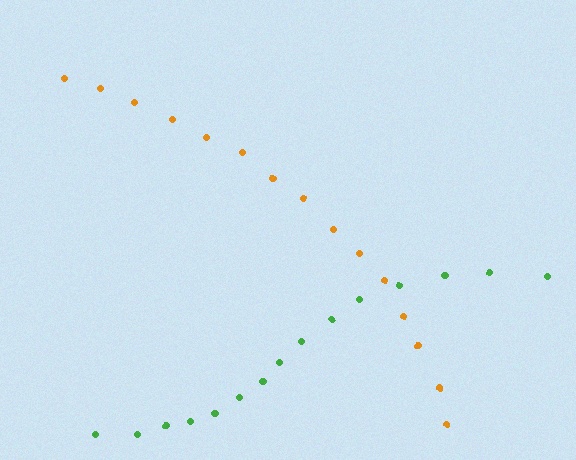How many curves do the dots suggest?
There are 2 distinct paths.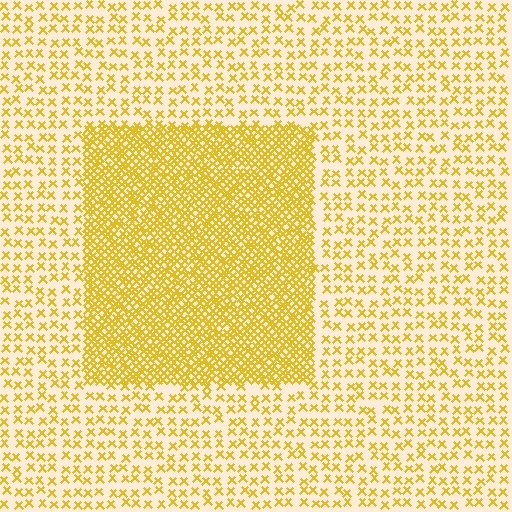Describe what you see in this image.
The image contains small yellow elements arranged at two different densities. A rectangle-shaped region is visible where the elements are more densely packed than the surrounding area.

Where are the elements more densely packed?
The elements are more densely packed inside the rectangle boundary.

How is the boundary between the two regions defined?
The boundary is defined by a change in element density (approximately 2.9x ratio). All elements are the same color, size, and shape.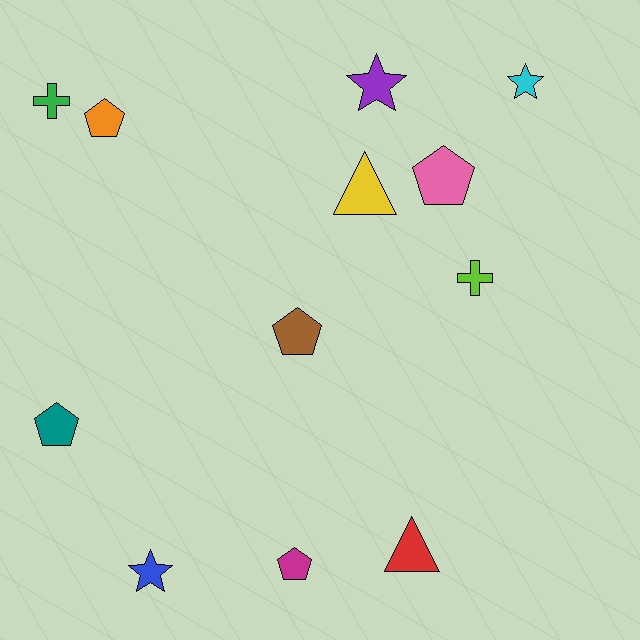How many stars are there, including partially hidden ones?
There are 3 stars.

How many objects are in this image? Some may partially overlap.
There are 12 objects.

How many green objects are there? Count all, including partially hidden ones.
There is 1 green object.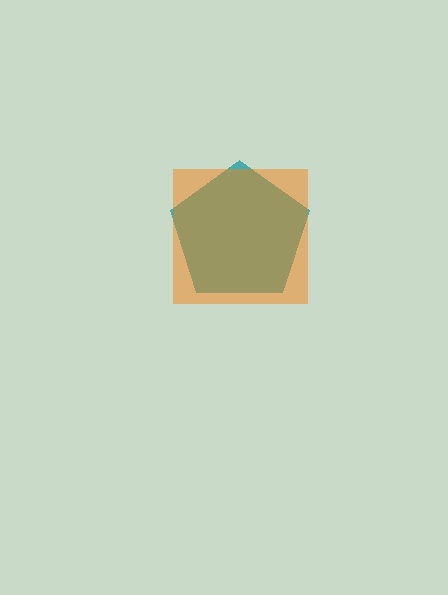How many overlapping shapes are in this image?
There are 2 overlapping shapes in the image.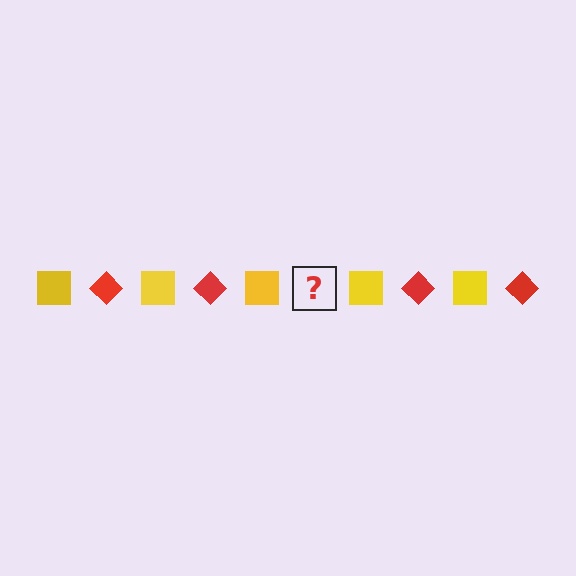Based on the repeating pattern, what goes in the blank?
The blank should be a red diamond.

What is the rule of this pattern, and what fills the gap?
The rule is that the pattern alternates between yellow square and red diamond. The gap should be filled with a red diamond.